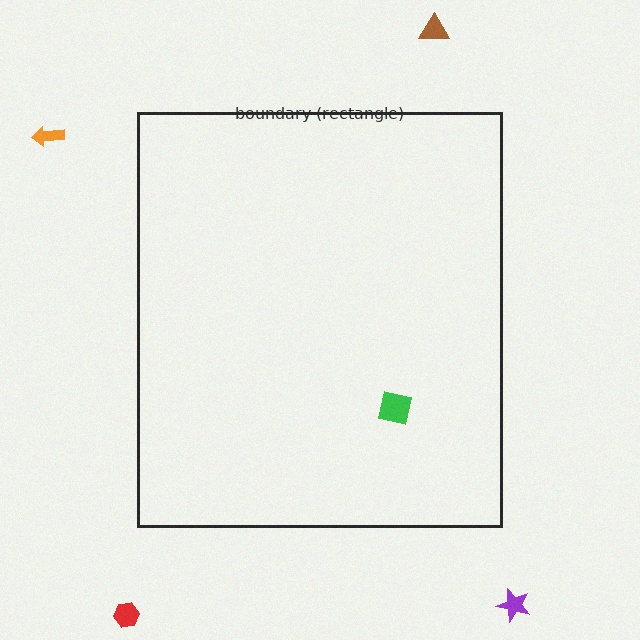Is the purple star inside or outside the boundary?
Outside.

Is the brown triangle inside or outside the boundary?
Outside.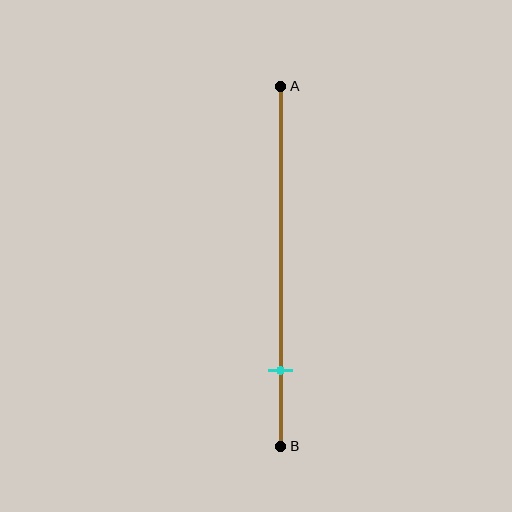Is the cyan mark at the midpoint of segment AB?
No, the mark is at about 80% from A, not at the 50% midpoint.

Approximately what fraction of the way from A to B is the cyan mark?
The cyan mark is approximately 80% of the way from A to B.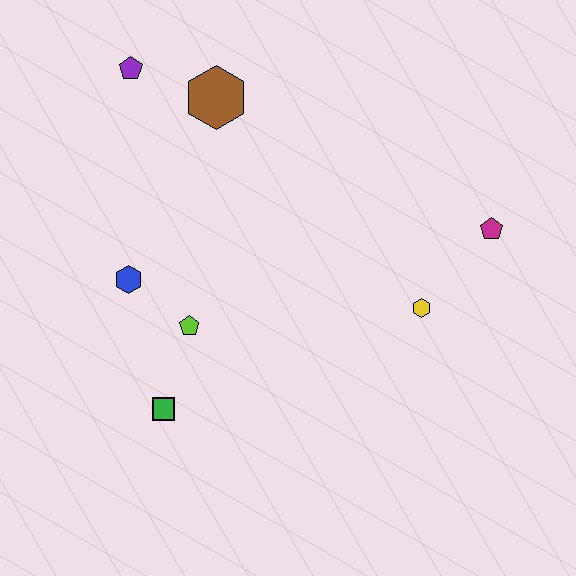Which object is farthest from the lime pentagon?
The magenta pentagon is farthest from the lime pentagon.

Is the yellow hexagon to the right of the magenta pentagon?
No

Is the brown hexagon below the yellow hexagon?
No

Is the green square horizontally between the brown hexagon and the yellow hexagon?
No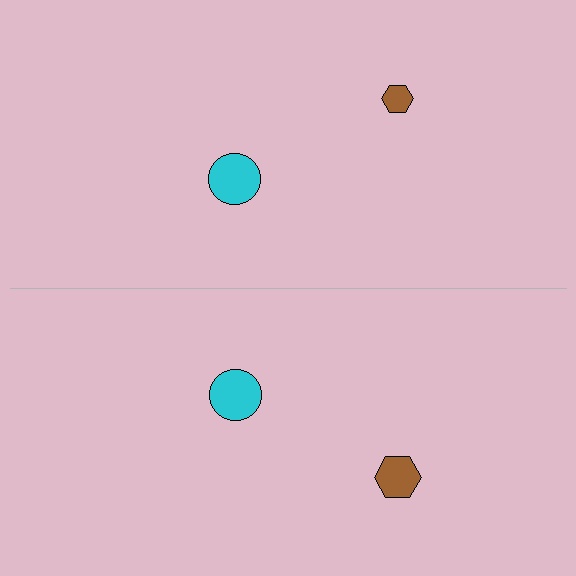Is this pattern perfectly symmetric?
No, the pattern is not perfectly symmetric. The brown hexagon on the bottom side has a different size than its mirror counterpart.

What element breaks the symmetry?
The brown hexagon on the bottom side has a different size than its mirror counterpart.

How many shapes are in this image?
There are 4 shapes in this image.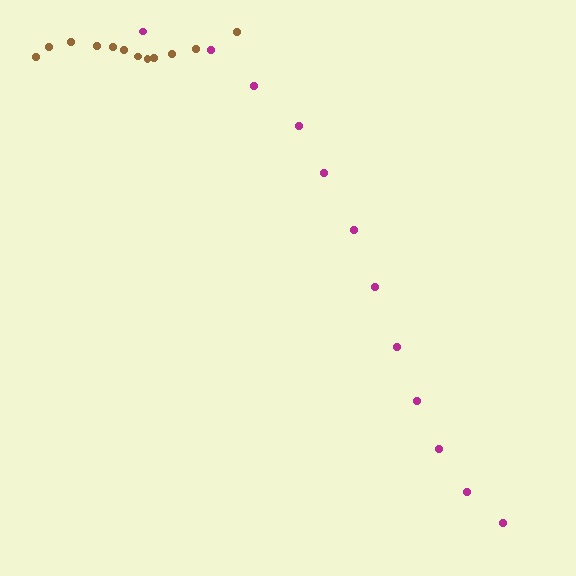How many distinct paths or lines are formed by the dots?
There are 2 distinct paths.